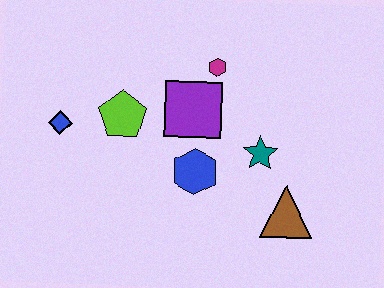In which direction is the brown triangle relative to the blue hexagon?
The brown triangle is to the right of the blue hexagon.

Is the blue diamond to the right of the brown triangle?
No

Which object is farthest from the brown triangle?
The blue diamond is farthest from the brown triangle.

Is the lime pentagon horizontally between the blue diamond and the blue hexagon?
Yes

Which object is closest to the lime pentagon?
The blue diamond is closest to the lime pentagon.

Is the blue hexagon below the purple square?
Yes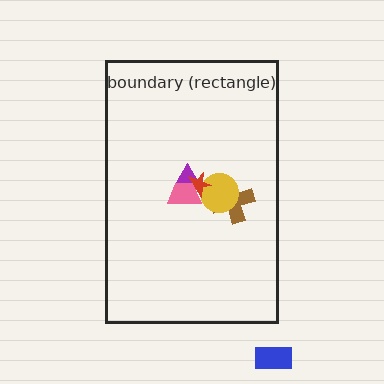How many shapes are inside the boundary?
5 inside, 1 outside.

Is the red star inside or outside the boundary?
Inside.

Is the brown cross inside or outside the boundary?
Inside.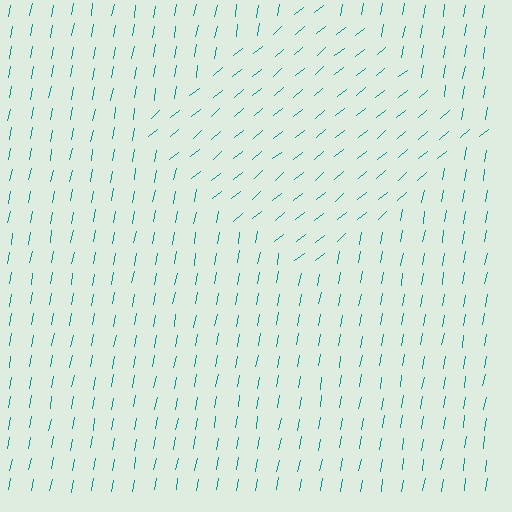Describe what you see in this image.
The image is filled with small teal line segments. A diamond region in the image has lines oriented differently from the surrounding lines, creating a visible texture boundary.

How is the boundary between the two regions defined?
The boundary is defined purely by a change in line orientation (approximately 40 degrees difference). All lines are the same color and thickness.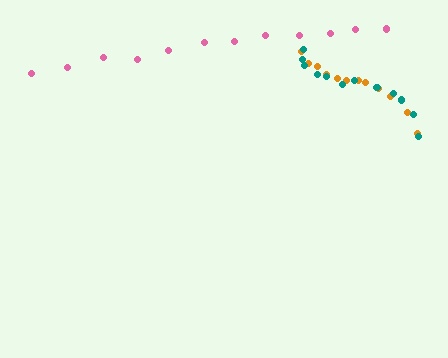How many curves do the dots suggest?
There are 3 distinct paths.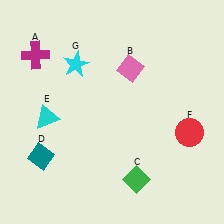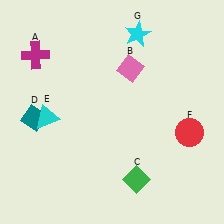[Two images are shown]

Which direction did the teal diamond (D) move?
The teal diamond (D) moved up.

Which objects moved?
The objects that moved are: the teal diamond (D), the cyan star (G).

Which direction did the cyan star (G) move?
The cyan star (G) moved right.